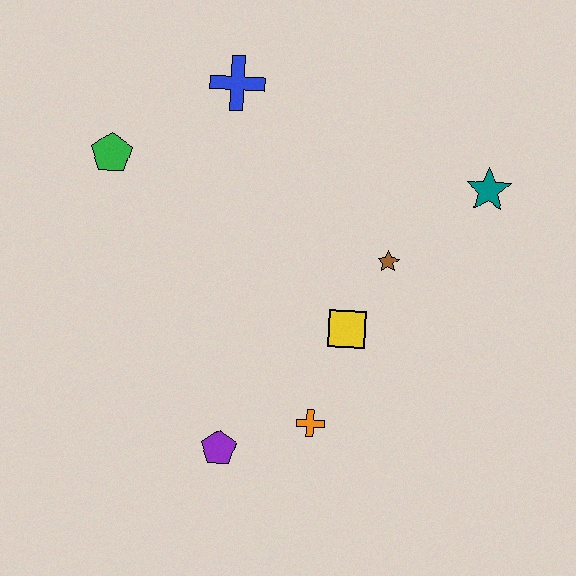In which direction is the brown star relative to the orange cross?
The brown star is above the orange cross.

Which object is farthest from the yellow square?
The green pentagon is farthest from the yellow square.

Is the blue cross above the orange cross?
Yes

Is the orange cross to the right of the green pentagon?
Yes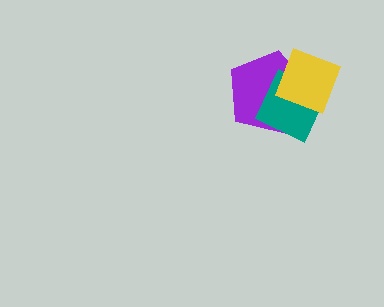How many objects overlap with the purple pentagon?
2 objects overlap with the purple pentagon.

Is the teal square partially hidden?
Yes, it is partially covered by another shape.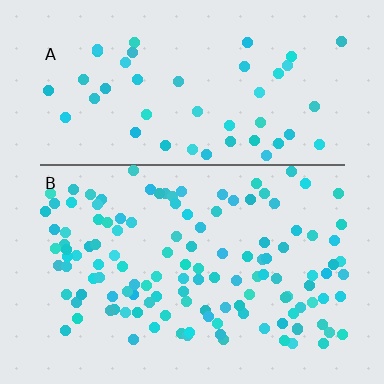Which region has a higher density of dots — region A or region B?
B (the bottom).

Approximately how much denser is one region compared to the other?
Approximately 2.6× — region B over region A.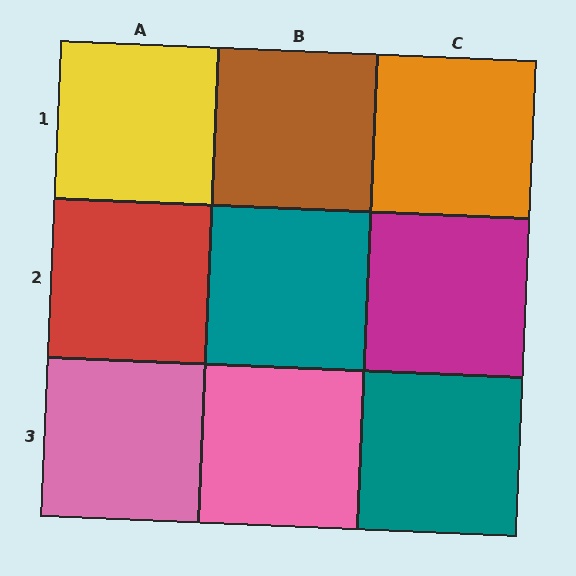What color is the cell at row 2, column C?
Magenta.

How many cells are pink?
2 cells are pink.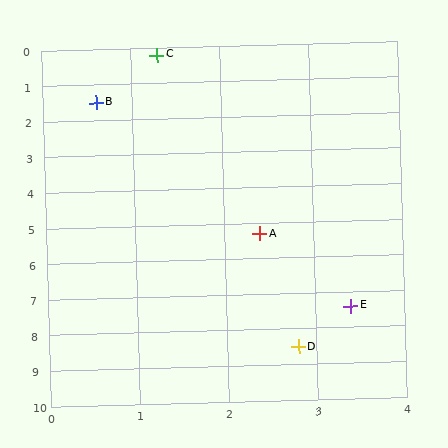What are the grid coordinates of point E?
Point E is at approximately (3.4, 7.4).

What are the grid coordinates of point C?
Point C is at approximately (1.3, 0.2).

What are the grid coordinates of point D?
Point D is at approximately (2.8, 8.5).